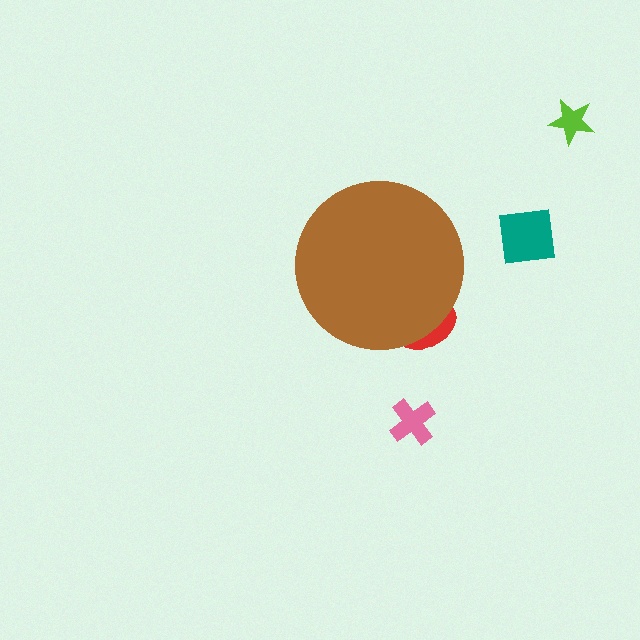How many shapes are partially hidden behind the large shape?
1 shape is partially hidden.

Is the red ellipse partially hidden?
Yes, the red ellipse is partially hidden behind the brown circle.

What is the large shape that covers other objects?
A brown circle.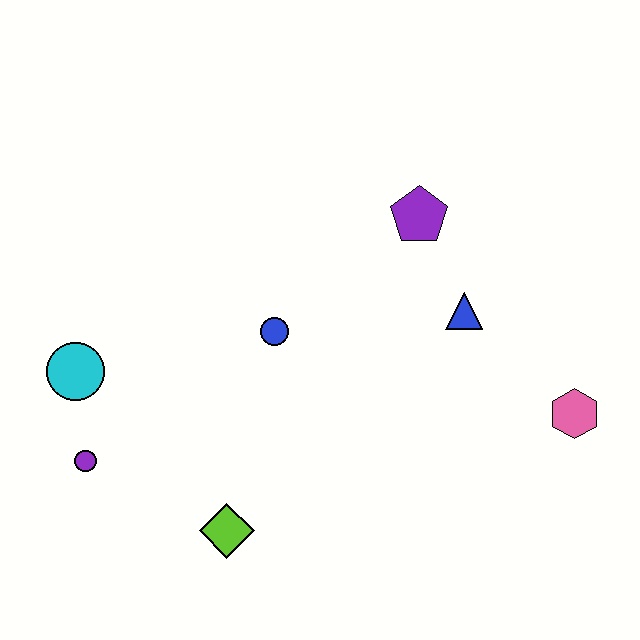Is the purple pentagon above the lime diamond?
Yes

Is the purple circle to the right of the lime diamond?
No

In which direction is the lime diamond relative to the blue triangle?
The lime diamond is to the left of the blue triangle.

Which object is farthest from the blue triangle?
The purple circle is farthest from the blue triangle.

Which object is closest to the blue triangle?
The purple pentagon is closest to the blue triangle.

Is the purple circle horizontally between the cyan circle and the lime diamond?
Yes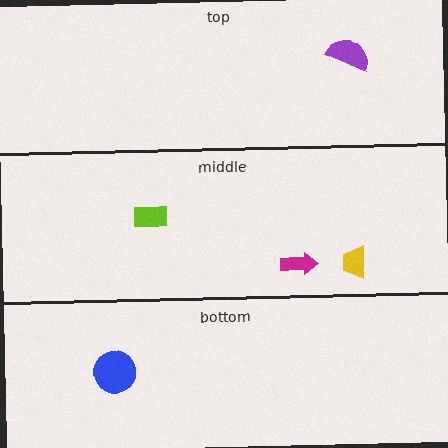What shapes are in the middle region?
The lime rectangle, the magenta arrow, the yellow trapezoid.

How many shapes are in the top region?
1.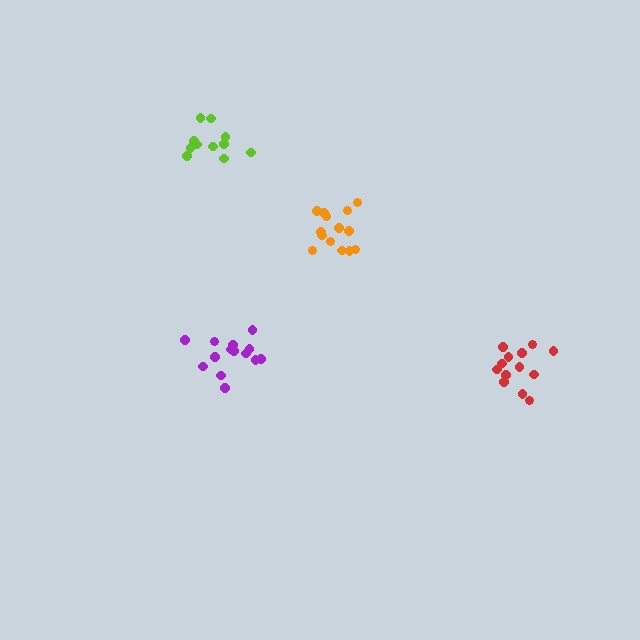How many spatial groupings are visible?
There are 4 spatial groupings.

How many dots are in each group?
Group 1: 14 dots, Group 2: 14 dots, Group 3: 11 dots, Group 4: 13 dots (52 total).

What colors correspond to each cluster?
The clusters are colored: orange, purple, lime, red.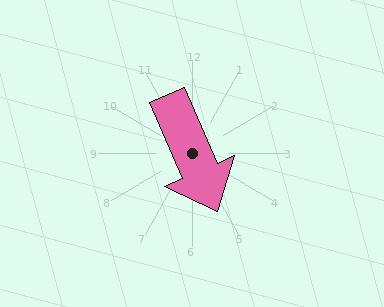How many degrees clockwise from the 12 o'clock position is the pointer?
Approximately 156 degrees.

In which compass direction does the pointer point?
Southeast.